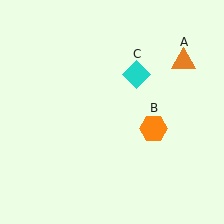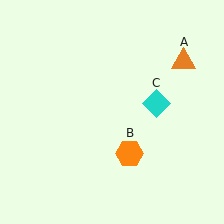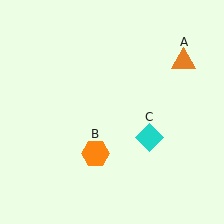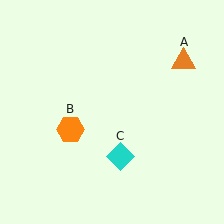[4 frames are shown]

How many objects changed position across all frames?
2 objects changed position: orange hexagon (object B), cyan diamond (object C).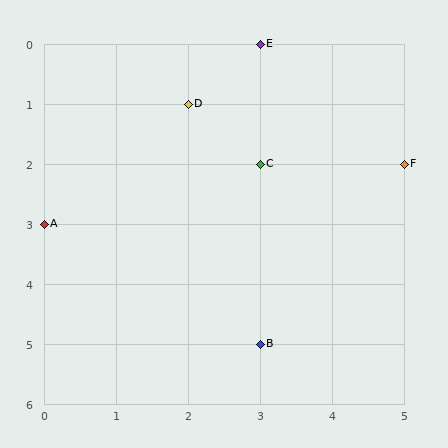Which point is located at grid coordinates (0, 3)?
Point A is at (0, 3).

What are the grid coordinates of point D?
Point D is at grid coordinates (2, 1).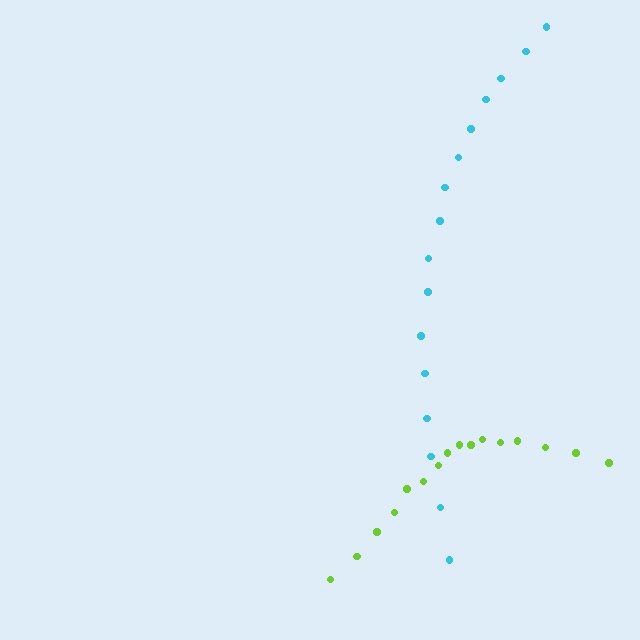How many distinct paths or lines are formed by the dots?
There are 2 distinct paths.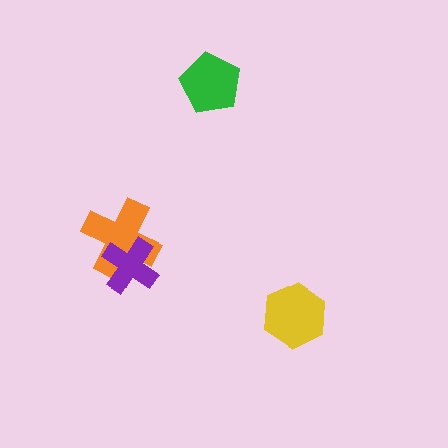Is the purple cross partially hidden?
No, no other shape covers it.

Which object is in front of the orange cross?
The purple cross is in front of the orange cross.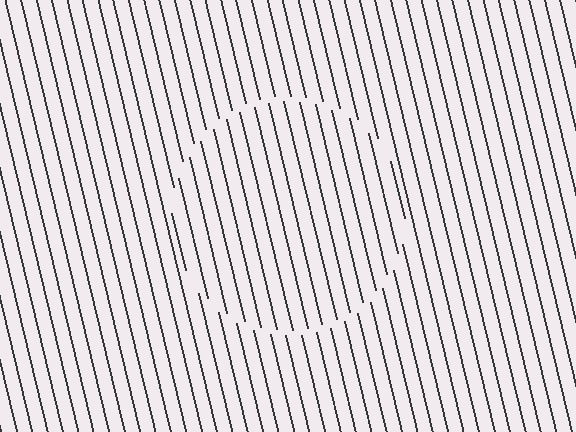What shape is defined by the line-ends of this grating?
An illusory circle. The interior of the shape contains the same grating, shifted by half a period — the contour is defined by the phase discontinuity where line-ends from the inner and outer gratings abut.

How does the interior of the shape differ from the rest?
The interior of the shape contains the same grating, shifted by half a period — the contour is defined by the phase discontinuity where line-ends from the inner and outer gratings abut.